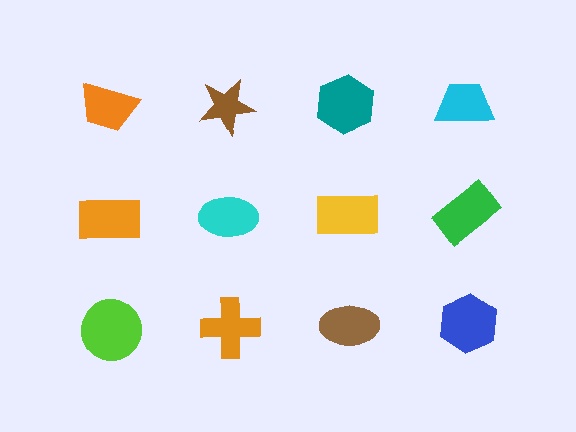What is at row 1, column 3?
A teal hexagon.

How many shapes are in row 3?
4 shapes.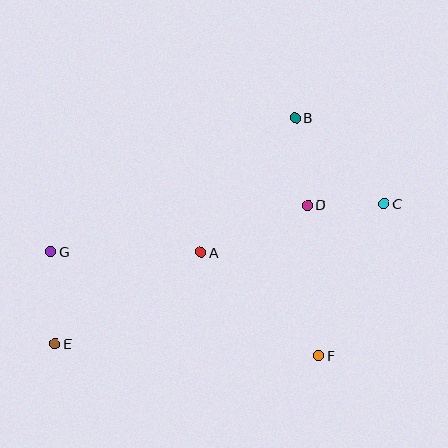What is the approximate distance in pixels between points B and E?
The distance between B and E is approximately 330 pixels.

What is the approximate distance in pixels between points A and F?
The distance between A and F is approximately 157 pixels.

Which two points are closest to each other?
Points C and D are closest to each other.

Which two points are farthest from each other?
Points C and E are farthest from each other.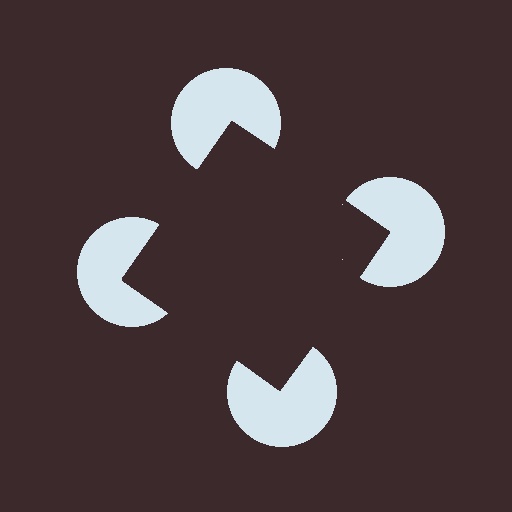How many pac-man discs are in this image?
There are 4 — one at each vertex of the illusory square.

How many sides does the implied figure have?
4 sides.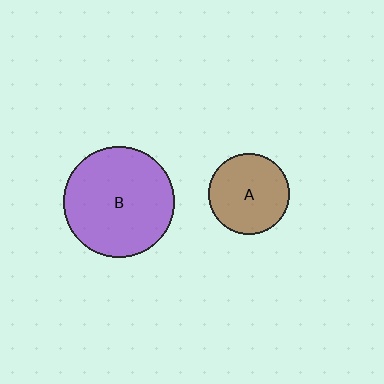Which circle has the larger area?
Circle B (purple).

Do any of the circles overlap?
No, none of the circles overlap.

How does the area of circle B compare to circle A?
Approximately 1.9 times.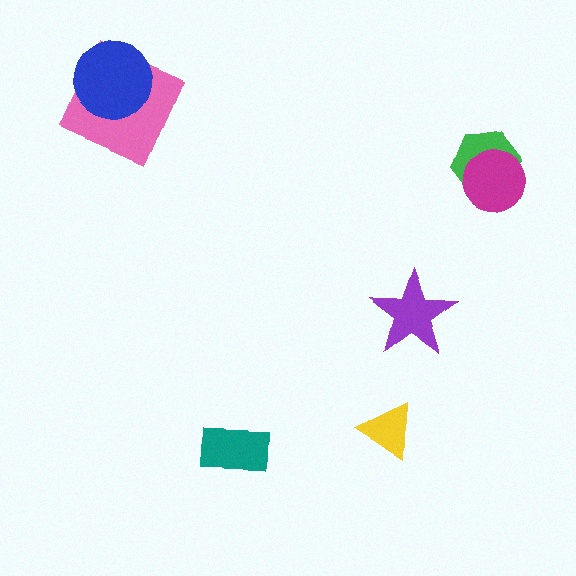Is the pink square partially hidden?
Yes, it is partially covered by another shape.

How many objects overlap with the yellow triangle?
0 objects overlap with the yellow triangle.